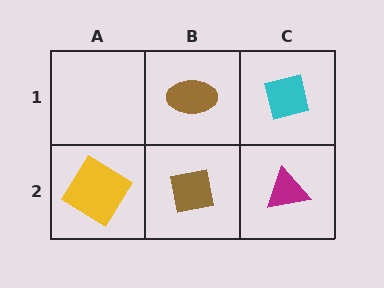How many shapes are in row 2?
3 shapes.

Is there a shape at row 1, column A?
No, that cell is empty.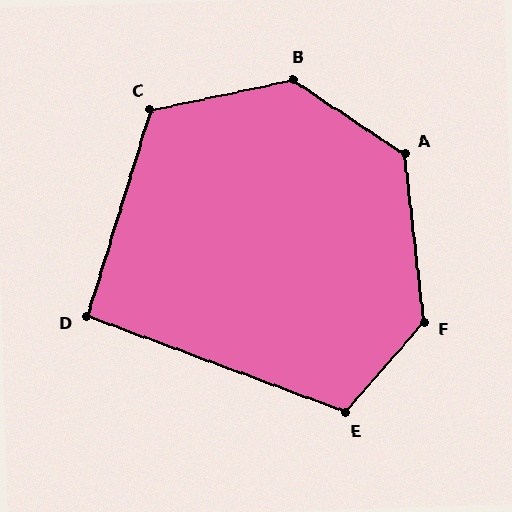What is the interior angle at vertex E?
Approximately 111 degrees (obtuse).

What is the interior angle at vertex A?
Approximately 130 degrees (obtuse).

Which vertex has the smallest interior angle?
D, at approximately 93 degrees.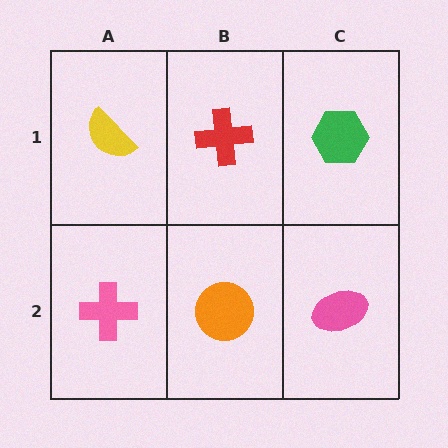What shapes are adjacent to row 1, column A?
A pink cross (row 2, column A), a red cross (row 1, column B).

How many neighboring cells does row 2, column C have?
2.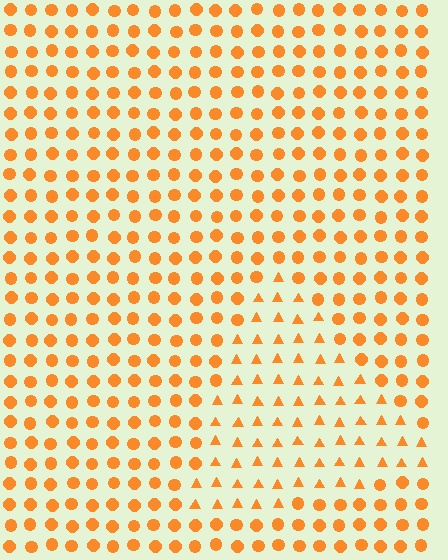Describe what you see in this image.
The image is filled with small orange elements arranged in a uniform grid. A triangle-shaped region contains triangles, while the surrounding area contains circles. The boundary is defined purely by the change in element shape.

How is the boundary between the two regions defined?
The boundary is defined by a change in element shape: triangles inside vs. circles outside. All elements share the same color and spacing.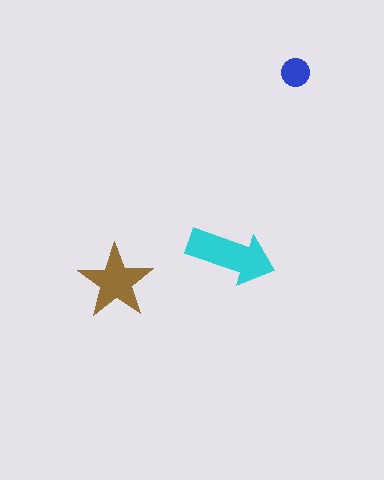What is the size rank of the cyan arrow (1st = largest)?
1st.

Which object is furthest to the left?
The brown star is leftmost.